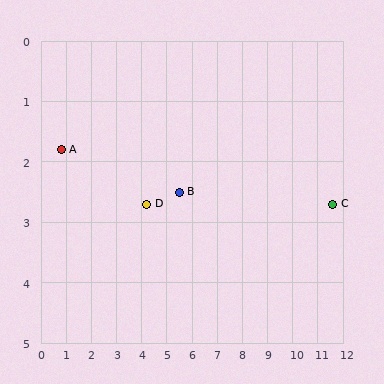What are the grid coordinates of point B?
Point B is at approximately (5.5, 2.5).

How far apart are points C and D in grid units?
Points C and D are about 7.4 grid units apart.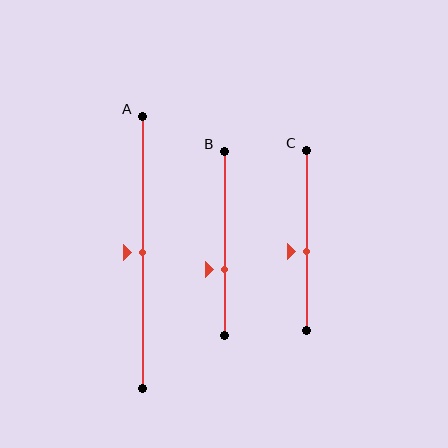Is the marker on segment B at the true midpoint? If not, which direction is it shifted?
No, the marker on segment B is shifted downward by about 14% of the segment length.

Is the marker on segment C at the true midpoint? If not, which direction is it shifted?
No, the marker on segment C is shifted downward by about 6% of the segment length.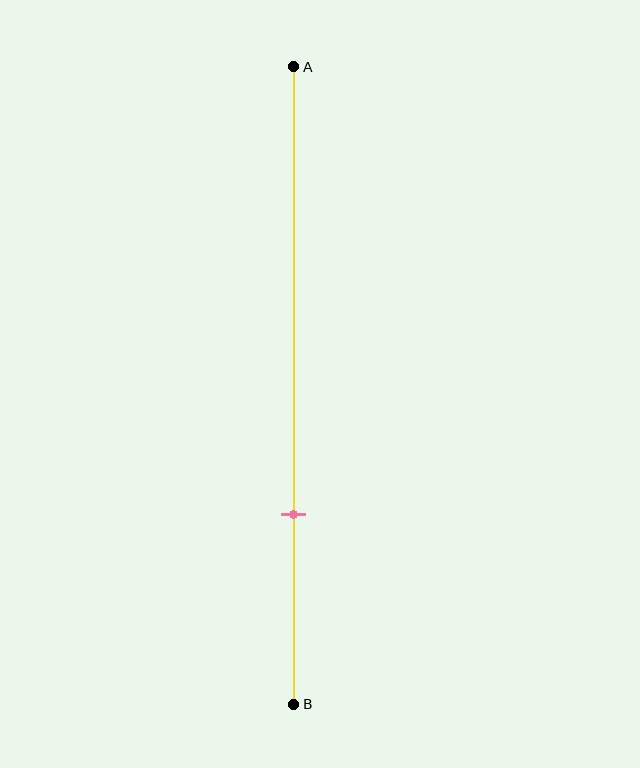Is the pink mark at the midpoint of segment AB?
No, the mark is at about 70% from A, not at the 50% midpoint.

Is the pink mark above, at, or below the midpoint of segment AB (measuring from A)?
The pink mark is below the midpoint of segment AB.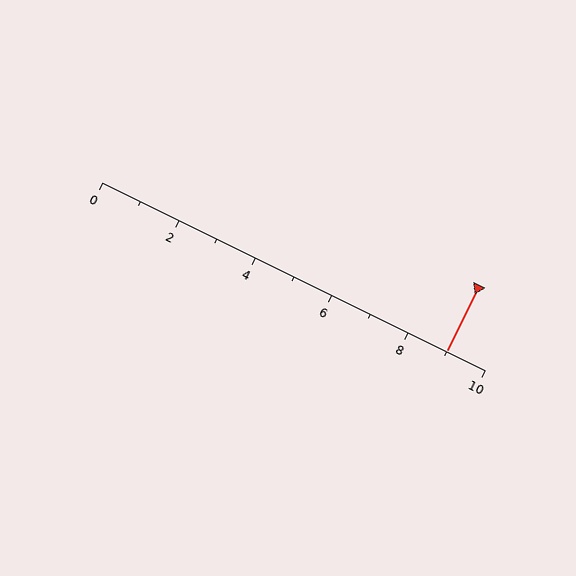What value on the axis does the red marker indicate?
The marker indicates approximately 9.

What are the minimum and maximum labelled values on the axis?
The axis runs from 0 to 10.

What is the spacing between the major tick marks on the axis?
The major ticks are spaced 2 apart.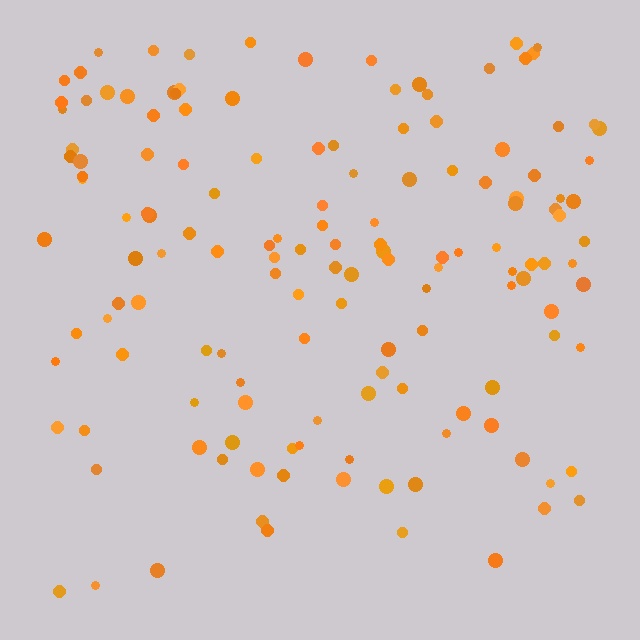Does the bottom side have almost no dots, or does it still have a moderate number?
Still a moderate number, just noticeably fewer than the top.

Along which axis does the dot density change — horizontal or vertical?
Vertical.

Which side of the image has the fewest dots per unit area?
The bottom.